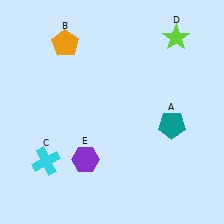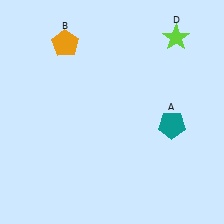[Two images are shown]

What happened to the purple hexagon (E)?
The purple hexagon (E) was removed in Image 2. It was in the bottom-left area of Image 1.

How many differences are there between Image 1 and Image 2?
There are 2 differences between the two images.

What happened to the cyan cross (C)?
The cyan cross (C) was removed in Image 2. It was in the bottom-left area of Image 1.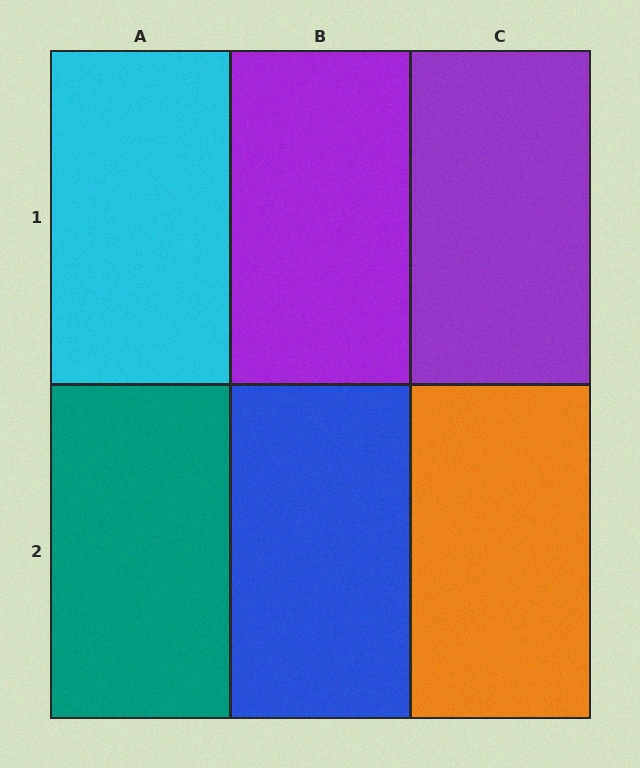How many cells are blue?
1 cell is blue.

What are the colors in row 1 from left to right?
Cyan, purple, purple.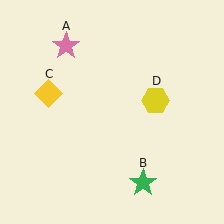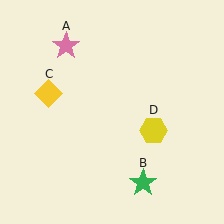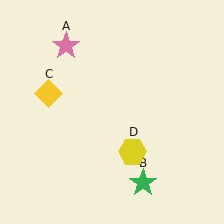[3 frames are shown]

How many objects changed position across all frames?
1 object changed position: yellow hexagon (object D).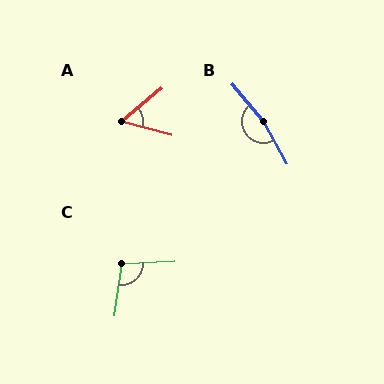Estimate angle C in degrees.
Approximately 100 degrees.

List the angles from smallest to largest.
A (55°), C (100°), B (169°).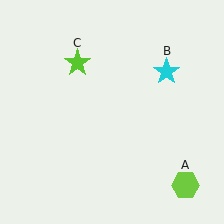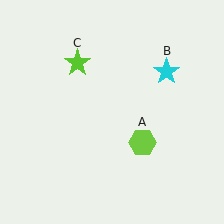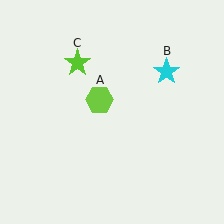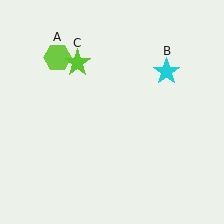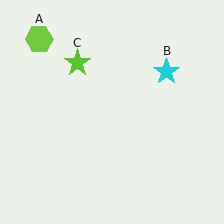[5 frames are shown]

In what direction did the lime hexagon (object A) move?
The lime hexagon (object A) moved up and to the left.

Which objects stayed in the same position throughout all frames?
Cyan star (object B) and lime star (object C) remained stationary.